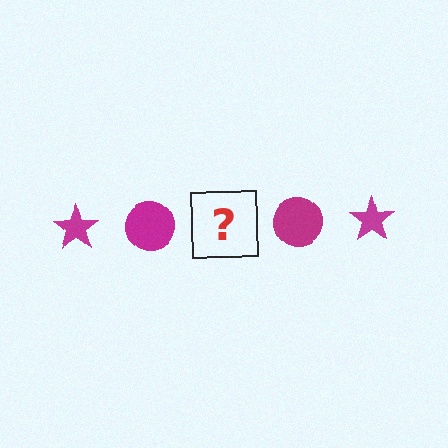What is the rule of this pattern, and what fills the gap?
The rule is that the pattern cycles through star, circle shapes in magenta. The gap should be filled with a magenta star.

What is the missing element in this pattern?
The missing element is a magenta star.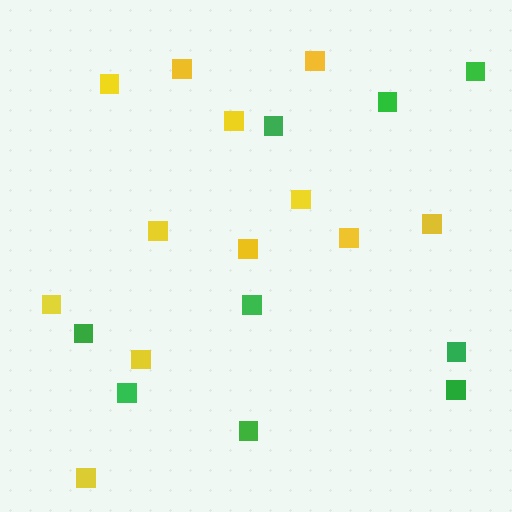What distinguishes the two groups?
There are 2 groups: one group of green squares (9) and one group of yellow squares (12).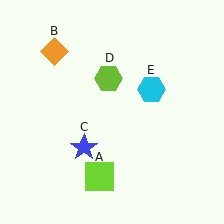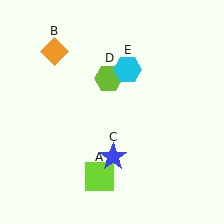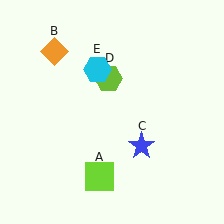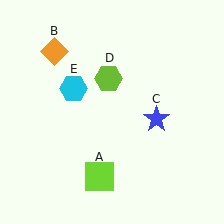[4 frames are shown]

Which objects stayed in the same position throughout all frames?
Lime square (object A) and orange diamond (object B) and lime hexagon (object D) remained stationary.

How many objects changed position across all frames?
2 objects changed position: blue star (object C), cyan hexagon (object E).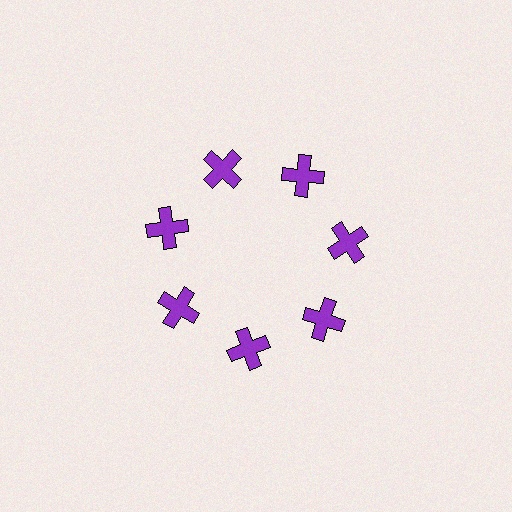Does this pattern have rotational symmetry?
Yes, this pattern has 7-fold rotational symmetry. It looks the same after rotating 51 degrees around the center.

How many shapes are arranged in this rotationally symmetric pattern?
There are 7 shapes, arranged in 7 groups of 1.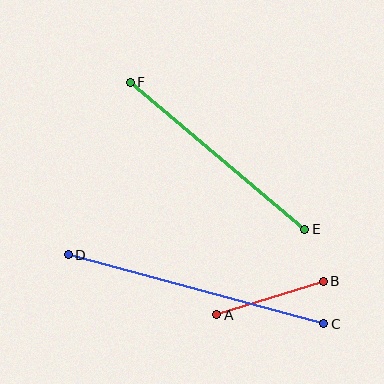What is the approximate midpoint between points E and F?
The midpoint is at approximately (218, 156) pixels.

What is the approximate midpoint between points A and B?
The midpoint is at approximately (270, 298) pixels.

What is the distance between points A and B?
The distance is approximately 111 pixels.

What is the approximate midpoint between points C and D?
The midpoint is at approximately (196, 289) pixels.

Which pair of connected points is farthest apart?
Points C and D are farthest apart.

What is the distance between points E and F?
The distance is approximately 228 pixels.